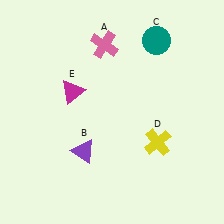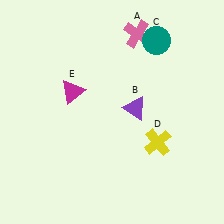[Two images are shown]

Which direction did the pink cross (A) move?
The pink cross (A) moved right.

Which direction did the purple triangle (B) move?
The purple triangle (B) moved right.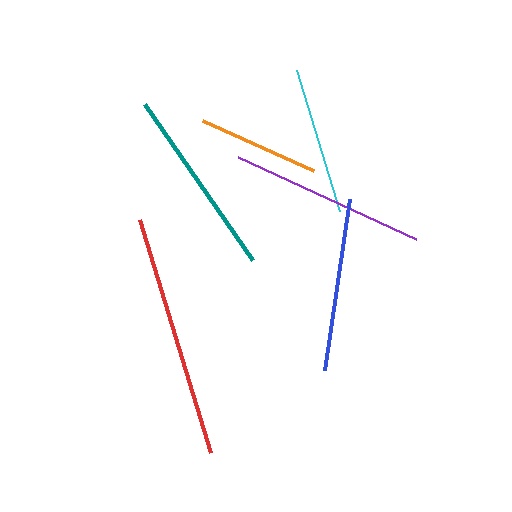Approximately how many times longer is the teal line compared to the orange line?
The teal line is approximately 1.6 times the length of the orange line.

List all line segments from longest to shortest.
From longest to shortest: red, purple, teal, blue, cyan, orange.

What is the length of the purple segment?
The purple segment is approximately 196 pixels long.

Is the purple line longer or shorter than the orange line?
The purple line is longer than the orange line.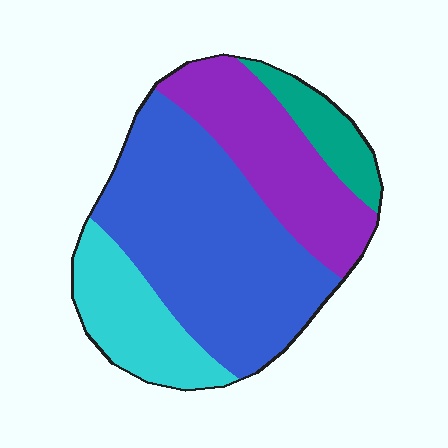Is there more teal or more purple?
Purple.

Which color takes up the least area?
Teal, at roughly 10%.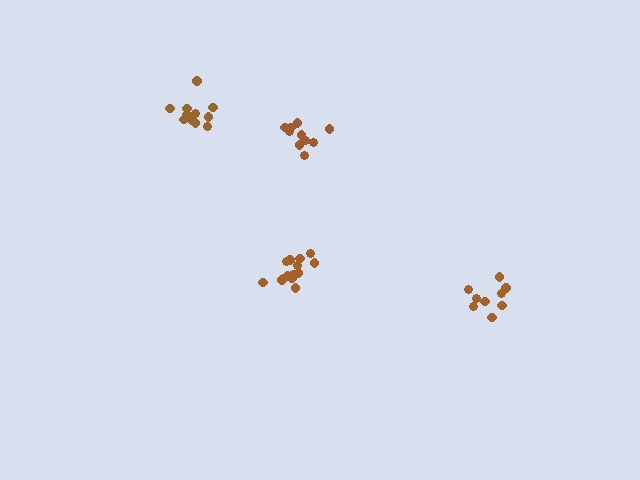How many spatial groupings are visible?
There are 4 spatial groupings.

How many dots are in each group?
Group 1: 9 dots, Group 2: 10 dots, Group 3: 11 dots, Group 4: 15 dots (45 total).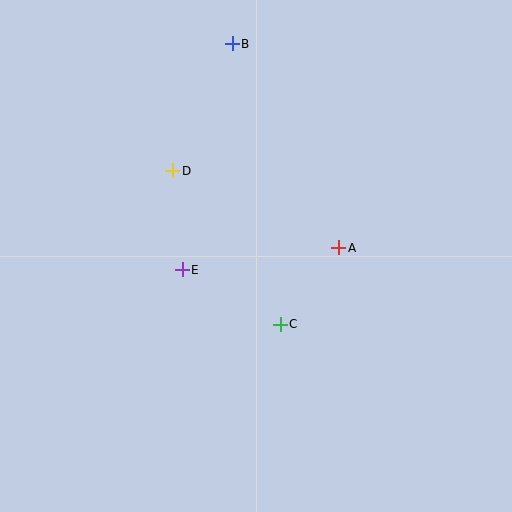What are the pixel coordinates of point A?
Point A is at (339, 248).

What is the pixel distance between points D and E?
The distance between D and E is 99 pixels.